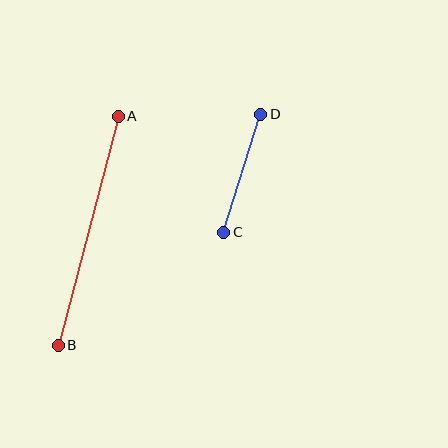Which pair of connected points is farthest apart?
Points A and B are farthest apart.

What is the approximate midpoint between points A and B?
The midpoint is at approximately (88, 231) pixels.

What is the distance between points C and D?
The distance is approximately 123 pixels.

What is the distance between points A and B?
The distance is approximately 237 pixels.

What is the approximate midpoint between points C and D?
The midpoint is at approximately (242, 173) pixels.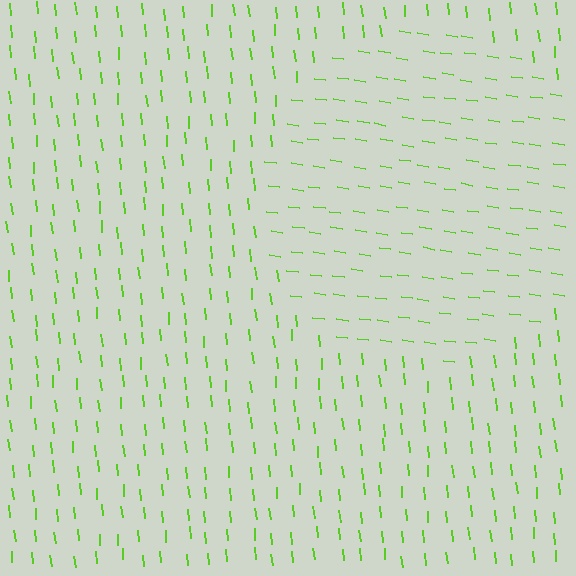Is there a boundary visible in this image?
Yes, there is a texture boundary formed by a change in line orientation.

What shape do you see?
I see a circle.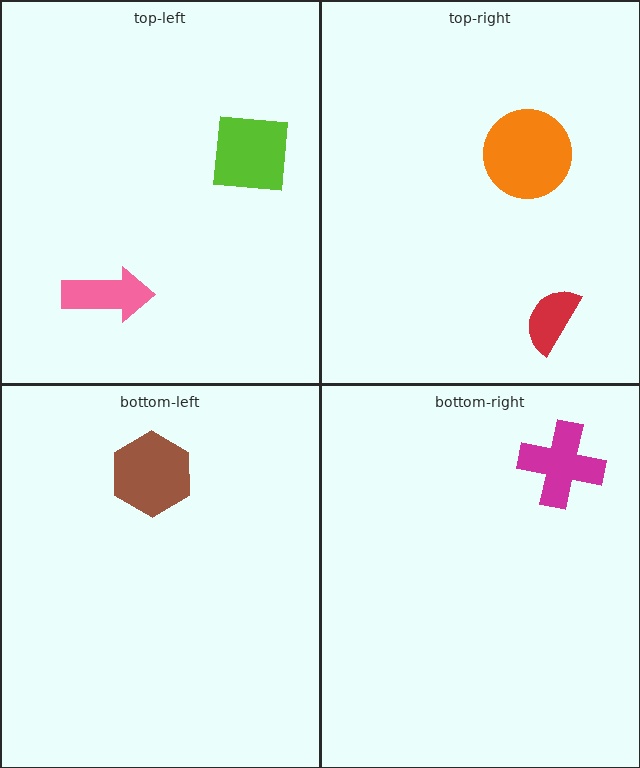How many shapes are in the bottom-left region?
1.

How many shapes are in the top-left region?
2.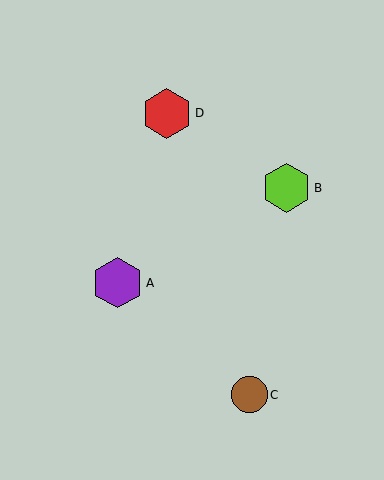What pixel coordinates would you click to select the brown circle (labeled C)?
Click at (249, 395) to select the brown circle C.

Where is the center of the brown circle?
The center of the brown circle is at (249, 395).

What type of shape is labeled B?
Shape B is a lime hexagon.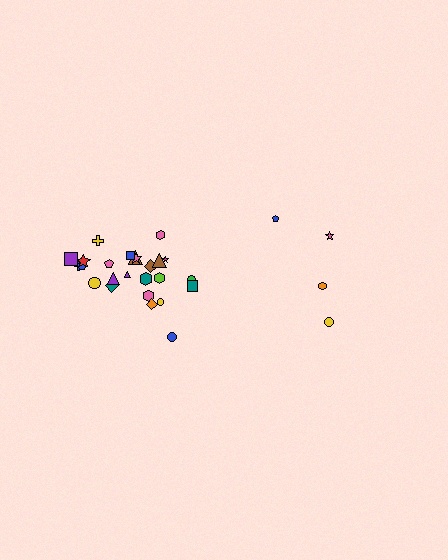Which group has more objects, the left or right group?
The left group.